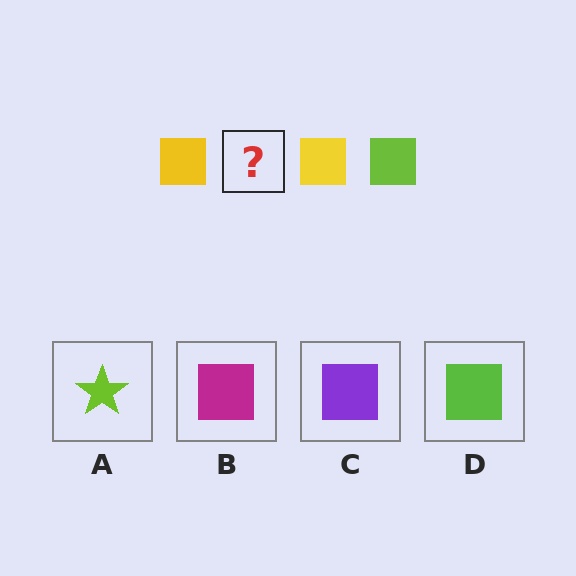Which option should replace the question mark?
Option D.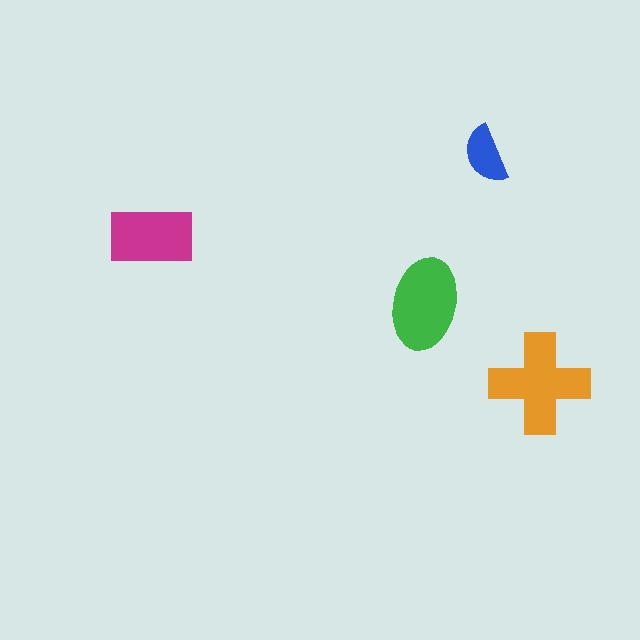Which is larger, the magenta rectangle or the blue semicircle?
The magenta rectangle.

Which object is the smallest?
The blue semicircle.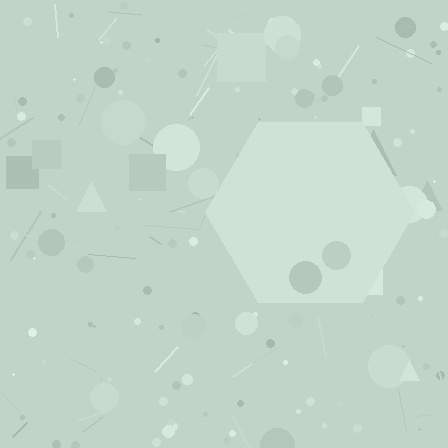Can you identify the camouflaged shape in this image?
The camouflaged shape is a hexagon.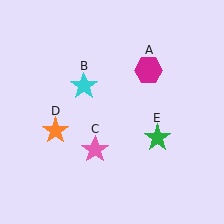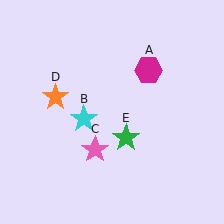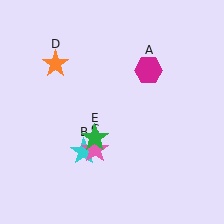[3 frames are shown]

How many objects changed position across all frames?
3 objects changed position: cyan star (object B), orange star (object D), green star (object E).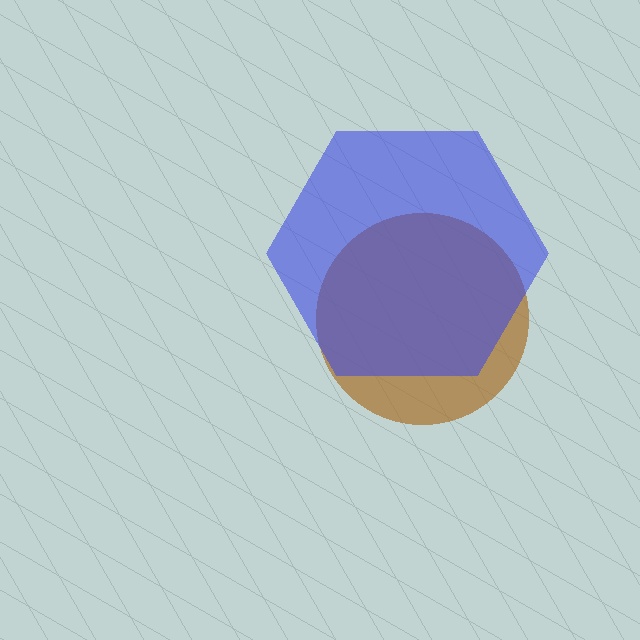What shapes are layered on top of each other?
The layered shapes are: a brown circle, a blue hexagon.